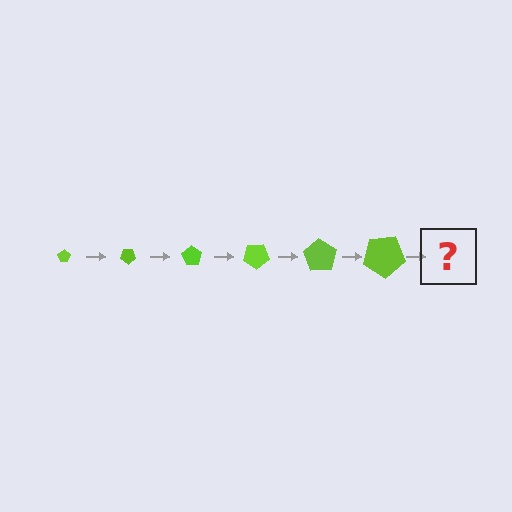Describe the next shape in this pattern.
It should be a pentagon, larger than the previous one and rotated 210 degrees from the start.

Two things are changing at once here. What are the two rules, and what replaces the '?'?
The two rules are that the pentagon grows larger each step and it rotates 35 degrees each step. The '?' should be a pentagon, larger than the previous one and rotated 210 degrees from the start.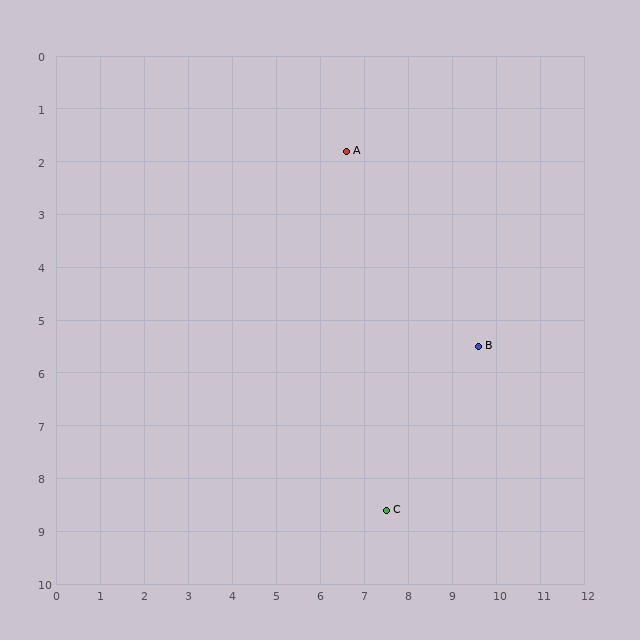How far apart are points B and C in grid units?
Points B and C are about 3.7 grid units apart.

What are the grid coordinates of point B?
Point B is at approximately (9.6, 5.5).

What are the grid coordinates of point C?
Point C is at approximately (7.5, 8.6).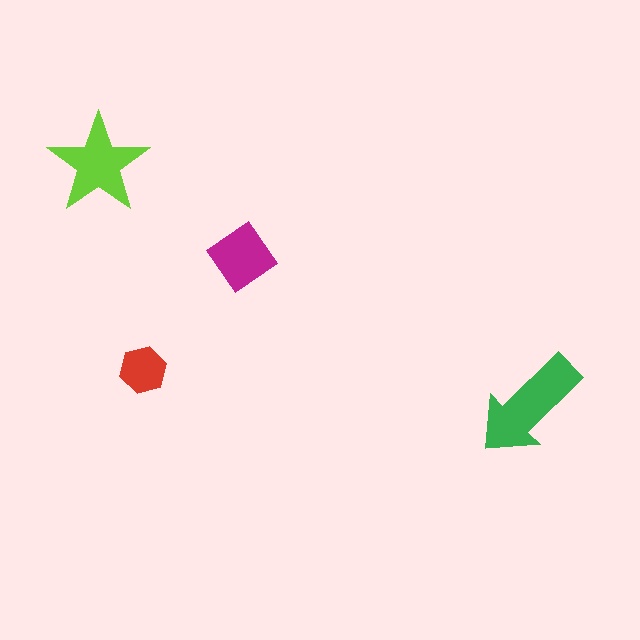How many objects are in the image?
There are 4 objects in the image.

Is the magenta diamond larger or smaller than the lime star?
Smaller.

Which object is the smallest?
The red hexagon.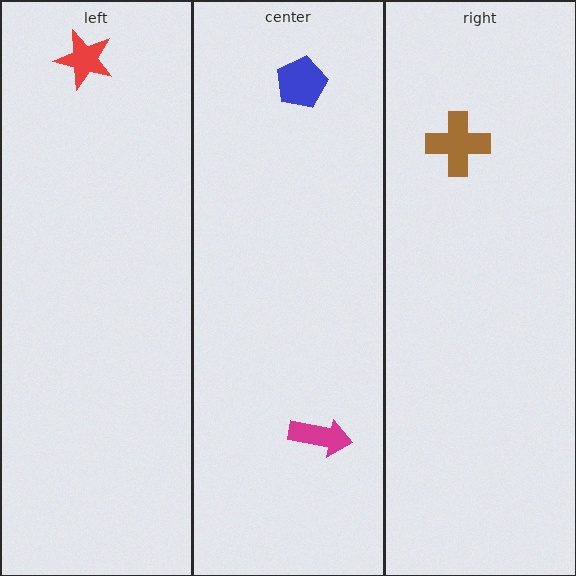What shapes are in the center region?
The magenta arrow, the blue pentagon.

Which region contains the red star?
The left region.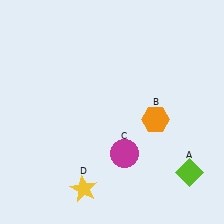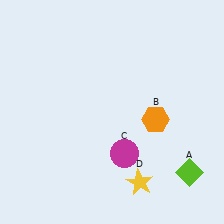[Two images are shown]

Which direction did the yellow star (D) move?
The yellow star (D) moved right.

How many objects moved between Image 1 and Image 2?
1 object moved between the two images.